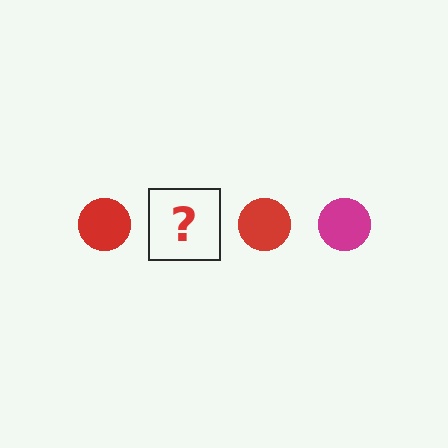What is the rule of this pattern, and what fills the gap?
The rule is that the pattern cycles through red, magenta circles. The gap should be filled with a magenta circle.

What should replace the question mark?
The question mark should be replaced with a magenta circle.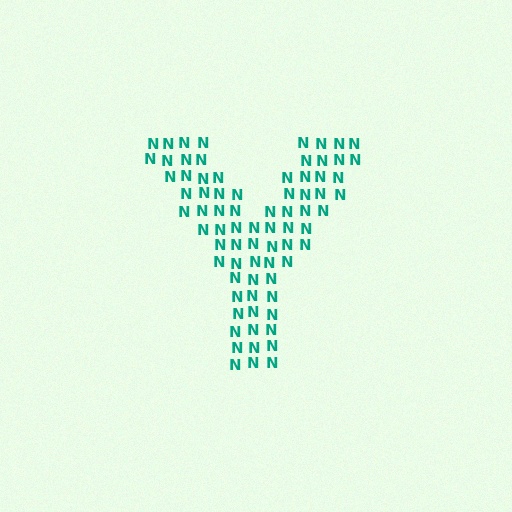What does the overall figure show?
The overall figure shows the letter Y.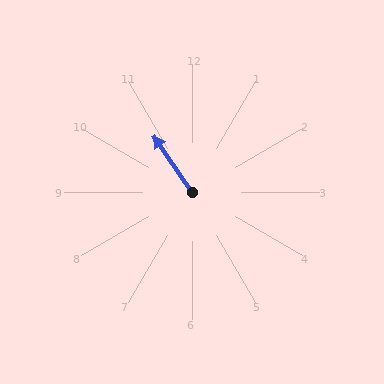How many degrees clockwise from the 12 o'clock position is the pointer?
Approximately 325 degrees.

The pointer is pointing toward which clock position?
Roughly 11 o'clock.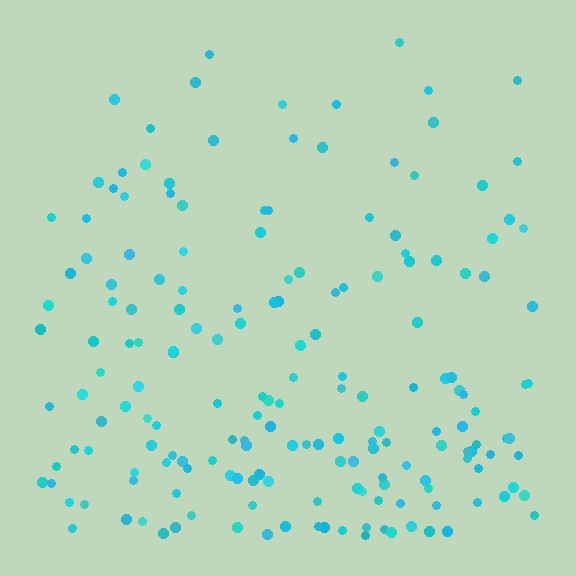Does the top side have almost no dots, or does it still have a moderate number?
Still a moderate number, just noticeably fewer than the bottom.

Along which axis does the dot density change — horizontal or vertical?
Vertical.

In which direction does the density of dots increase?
From top to bottom, with the bottom side densest.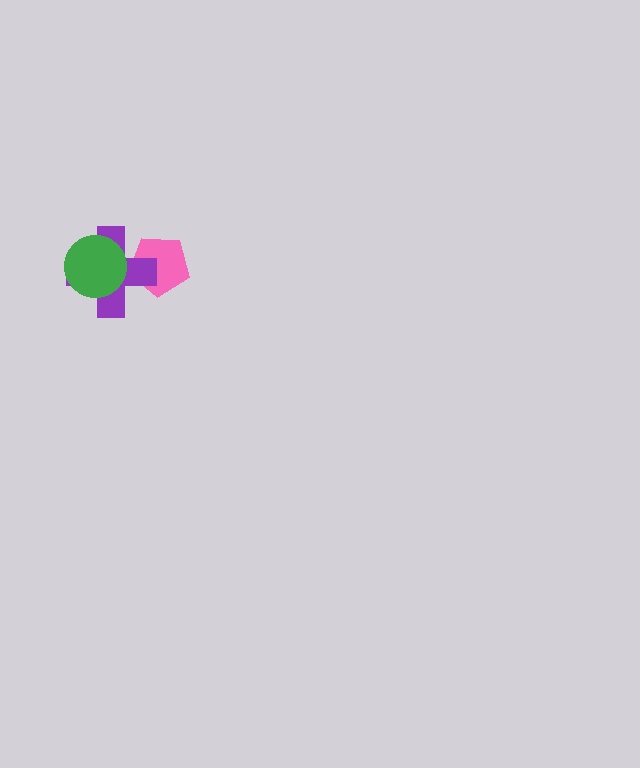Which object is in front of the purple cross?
The green circle is in front of the purple cross.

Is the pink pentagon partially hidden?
Yes, it is partially covered by another shape.